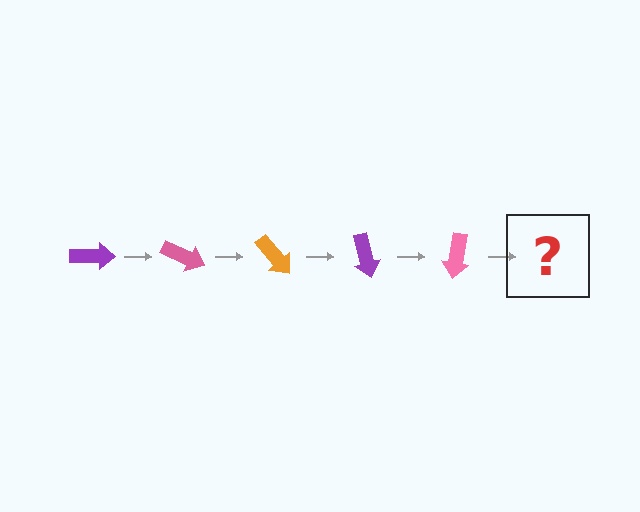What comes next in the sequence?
The next element should be an orange arrow, rotated 125 degrees from the start.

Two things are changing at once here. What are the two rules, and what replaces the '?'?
The two rules are that it rotates 25 degrees each step and the color cycles through purple, pink, and orange. The '?' should be an orange arrow, rotated 125 degrees from the start.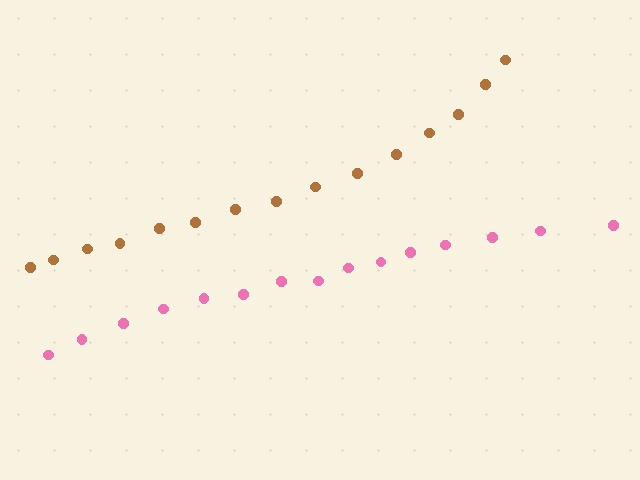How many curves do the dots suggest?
There are 2 distinct paths.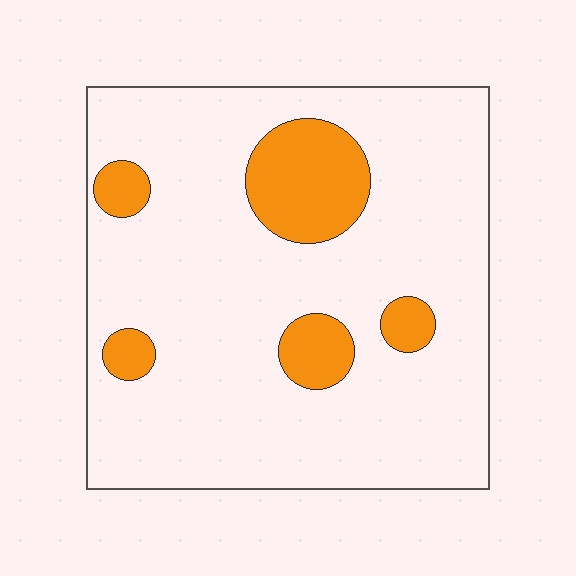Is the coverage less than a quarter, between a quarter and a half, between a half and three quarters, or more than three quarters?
Less than a quarter.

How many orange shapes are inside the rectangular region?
5.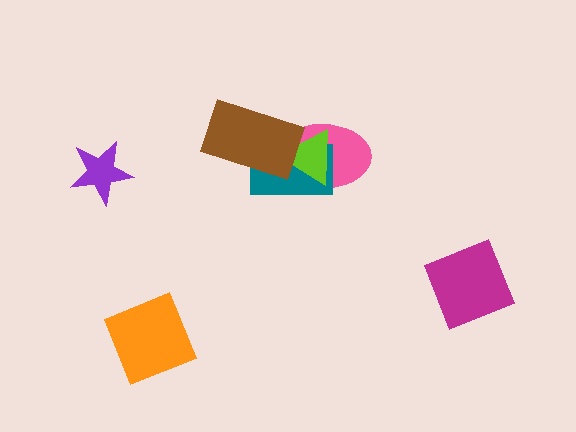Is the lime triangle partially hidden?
Yes, it is partially covered by another shape.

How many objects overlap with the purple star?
0 objects overlap with the purple star.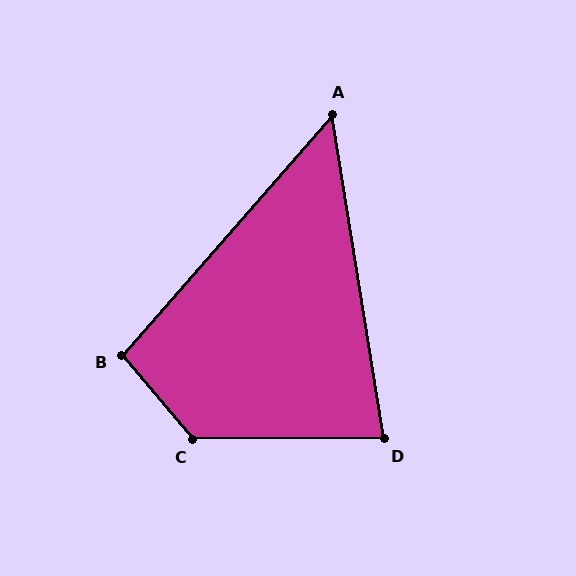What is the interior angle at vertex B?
Approximately 99 degrees (obtuse).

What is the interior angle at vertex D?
Approximately 81 degrees (acute).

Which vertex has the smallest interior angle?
A, at approximately 50 degrees.